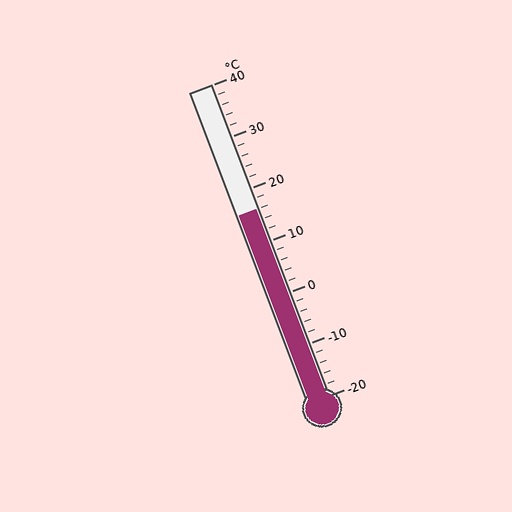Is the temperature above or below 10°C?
The temperature is above 10°C.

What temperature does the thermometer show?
The thermometer shows approximately 16°C.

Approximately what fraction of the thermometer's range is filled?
The thermometer is filled to approximately 60% of its range.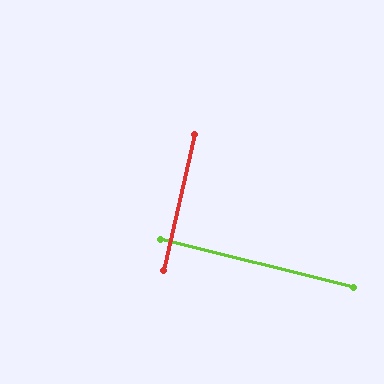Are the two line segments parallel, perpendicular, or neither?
Perpendicular — they meet at approximately 88°.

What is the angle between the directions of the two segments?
Approximately 88 degrees.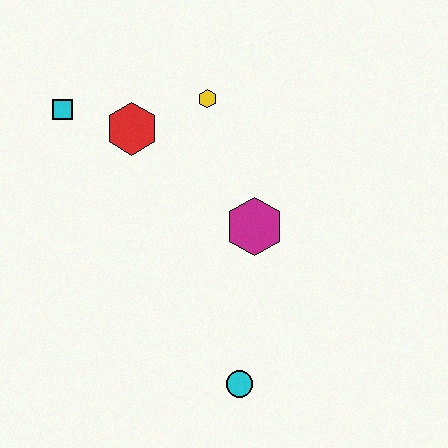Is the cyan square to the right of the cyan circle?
No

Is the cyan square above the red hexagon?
Yes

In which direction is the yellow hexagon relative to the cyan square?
The yellow hexagon is to the right of the cyan square.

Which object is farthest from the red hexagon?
The cyan circle is farthest from the red hexagon.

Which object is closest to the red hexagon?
The cyan square is closest to the red hexagon.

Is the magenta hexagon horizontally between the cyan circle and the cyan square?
No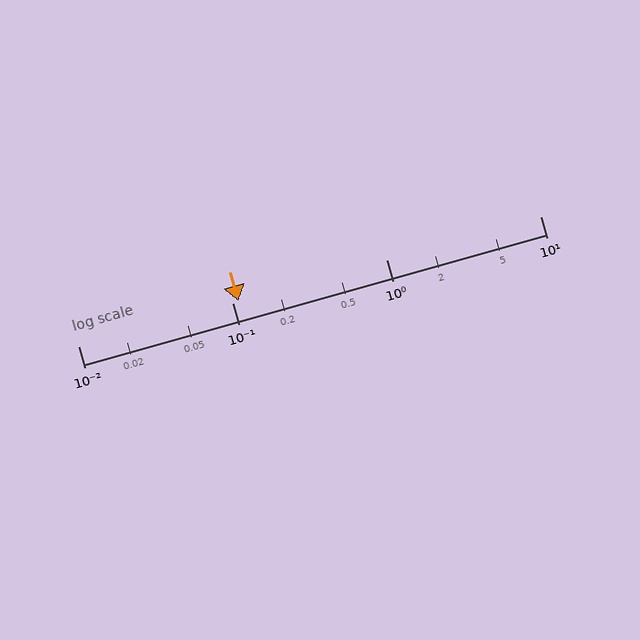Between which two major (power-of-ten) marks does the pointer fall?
The pointer is between 0.1 and 1.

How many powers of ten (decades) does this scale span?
The scale spans 3 decades, from 0.01 to 10.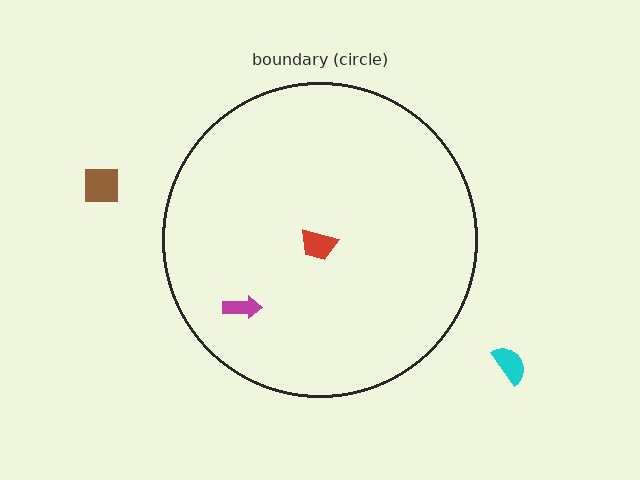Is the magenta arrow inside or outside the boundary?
Inside.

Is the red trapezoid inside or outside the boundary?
Inside.